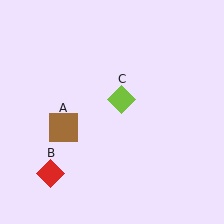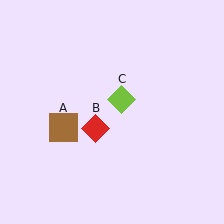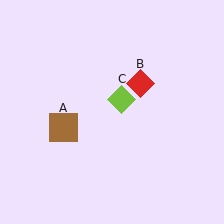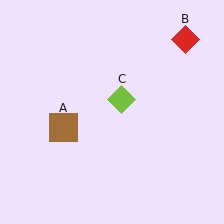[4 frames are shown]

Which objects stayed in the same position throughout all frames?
Brown square (object A) and lime diamond (object C) remained stationary.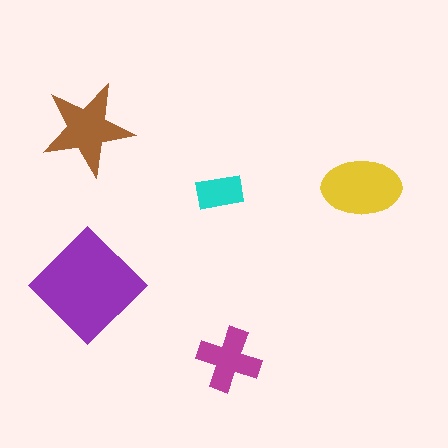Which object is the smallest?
The cyan rectangle.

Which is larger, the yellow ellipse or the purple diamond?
The purple diamond.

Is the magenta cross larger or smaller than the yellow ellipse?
Smaller.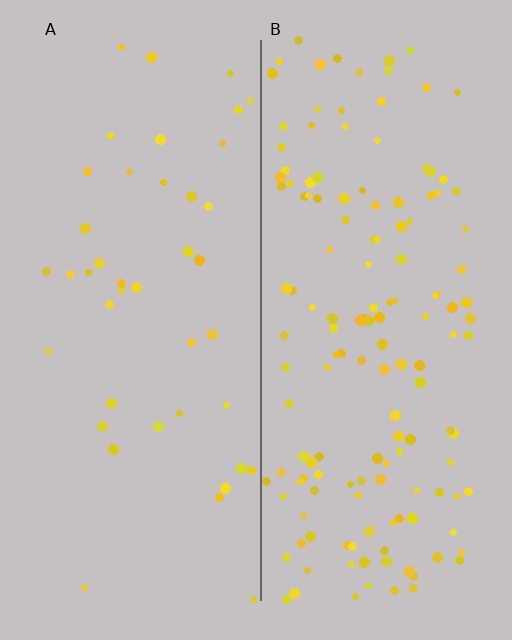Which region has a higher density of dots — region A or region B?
B (the right).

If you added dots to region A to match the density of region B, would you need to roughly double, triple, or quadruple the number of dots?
Approximately quadruple.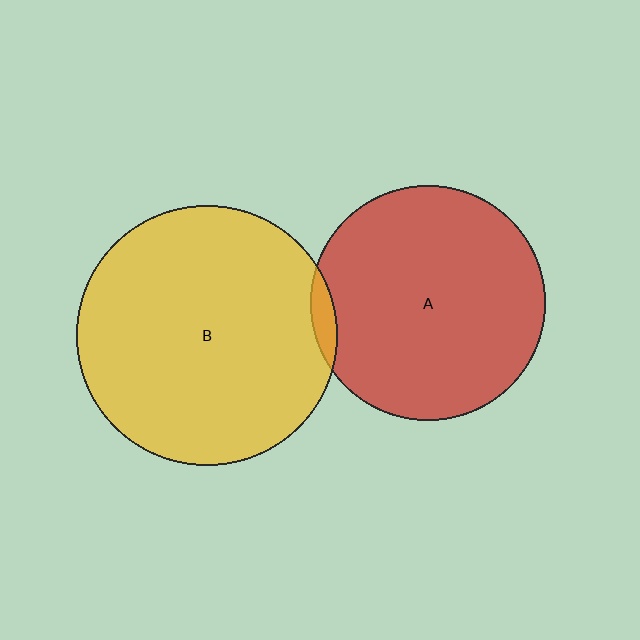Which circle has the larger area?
Circle B (yellow).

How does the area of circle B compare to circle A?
Approximately 1.2 times.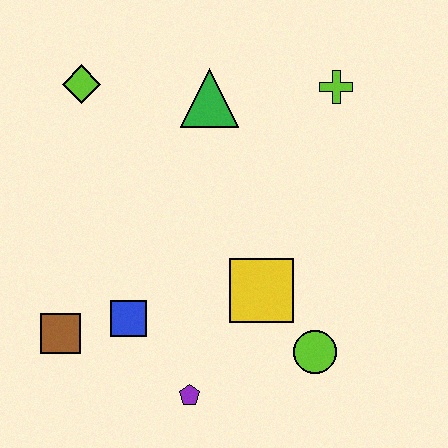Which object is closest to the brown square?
The blue square is closest to the brown square.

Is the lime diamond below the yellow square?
No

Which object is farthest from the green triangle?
The purple pentagon is farthest from the green triangle.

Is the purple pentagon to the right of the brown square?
Yes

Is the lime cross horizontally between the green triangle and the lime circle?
No